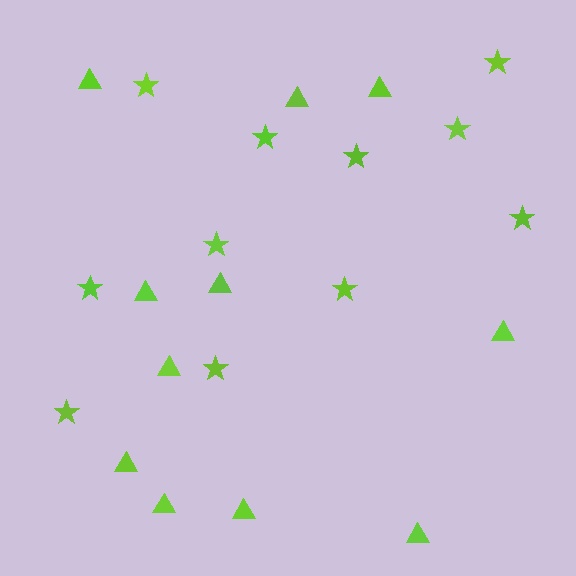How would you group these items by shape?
There are 2 groups: one group of stars (11) and one group of triangles (11).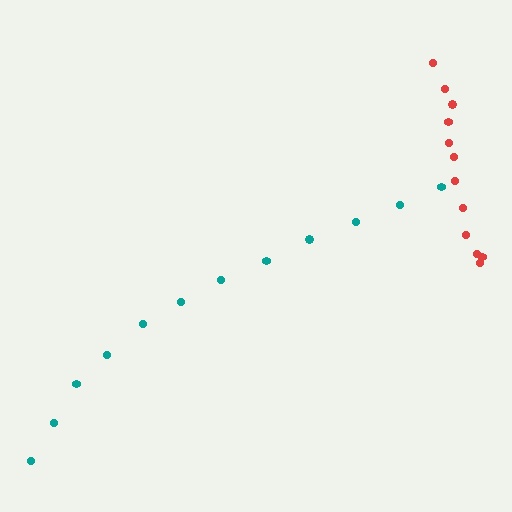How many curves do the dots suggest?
There are 2 distinct paths.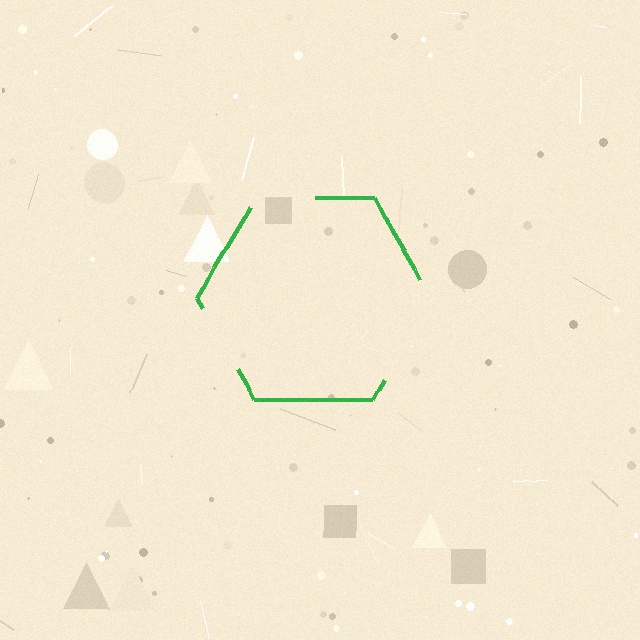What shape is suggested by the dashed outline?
The dashed outline suggests a hexagon.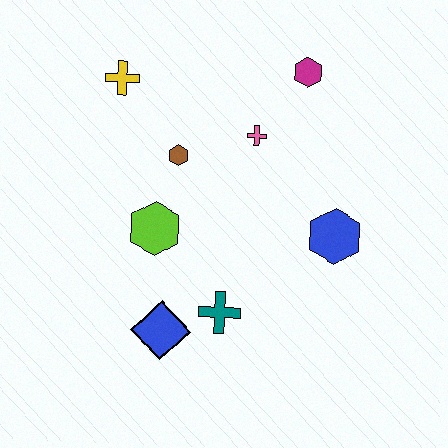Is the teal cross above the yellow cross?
No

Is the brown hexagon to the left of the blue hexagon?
Yes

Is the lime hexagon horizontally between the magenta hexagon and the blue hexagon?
No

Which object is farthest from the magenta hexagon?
The blue diamond is farthest from the magenta hexagon.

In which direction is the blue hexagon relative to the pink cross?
The blue hexagon is below the pink cross.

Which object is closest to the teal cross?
The blue diamond is closest to the teal cross.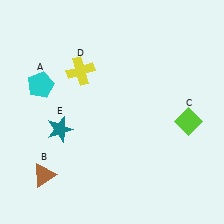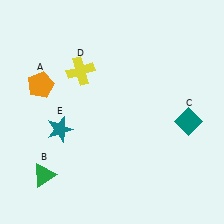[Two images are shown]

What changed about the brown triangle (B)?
In Image 1, B is brown. In Image 2, it changed to green.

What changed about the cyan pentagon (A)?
In Image 1, A is cyan. In Image 2, it changed to orange.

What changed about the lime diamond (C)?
In Image 1, C is lime. In Image 2, it changed to teal.